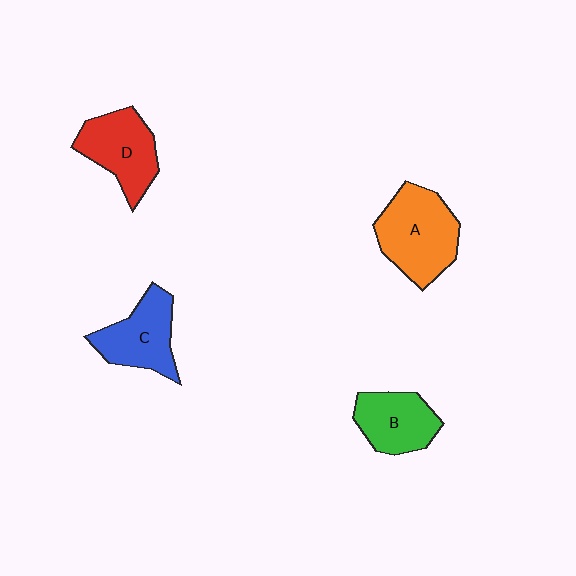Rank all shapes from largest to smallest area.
From largest to smallest: A (orange), D (red), C (blue), B (green).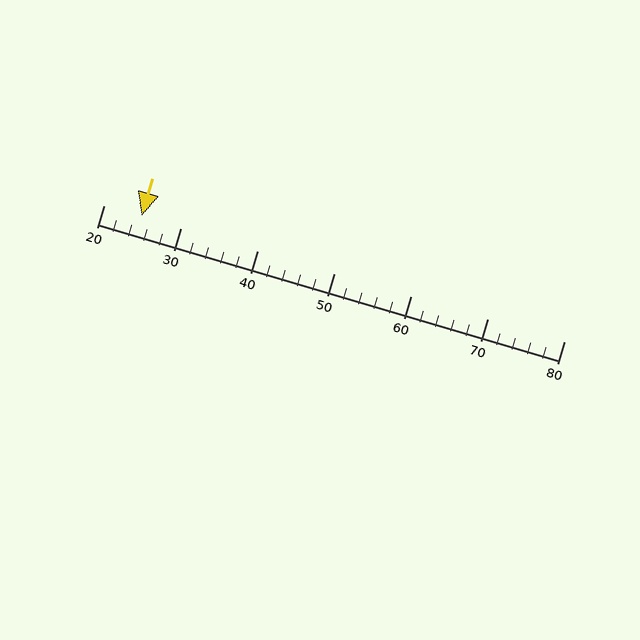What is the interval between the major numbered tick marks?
The major tick marks are spaced 10 units apart.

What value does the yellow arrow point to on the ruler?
The yellow arrow points to approximately 25.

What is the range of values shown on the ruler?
The ruler shows values from 20 to 80.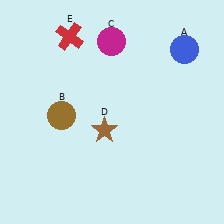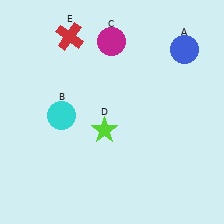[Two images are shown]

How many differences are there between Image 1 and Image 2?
There are 2 differences between the two images.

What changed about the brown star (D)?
In Image 1, D is brown. In Image 2, it changed to lime.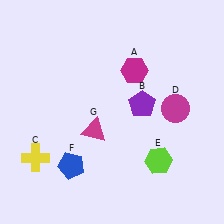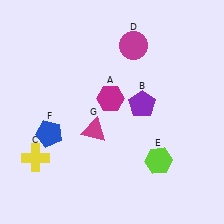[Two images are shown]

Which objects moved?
The objects that moved are: the magenta hexagon (A), the magenta circle (D), the blue pentagon (F).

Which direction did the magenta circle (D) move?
The magenta circle (D) moved up.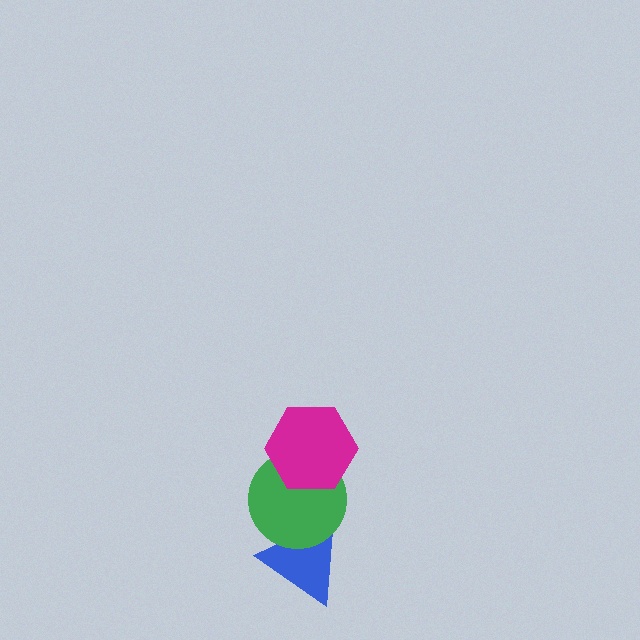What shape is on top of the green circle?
The magenta hexagon is on top of the green circle.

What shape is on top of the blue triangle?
The green circle is on top of the blue triangle.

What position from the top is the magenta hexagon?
The magenta hexagon is 1st from the top.